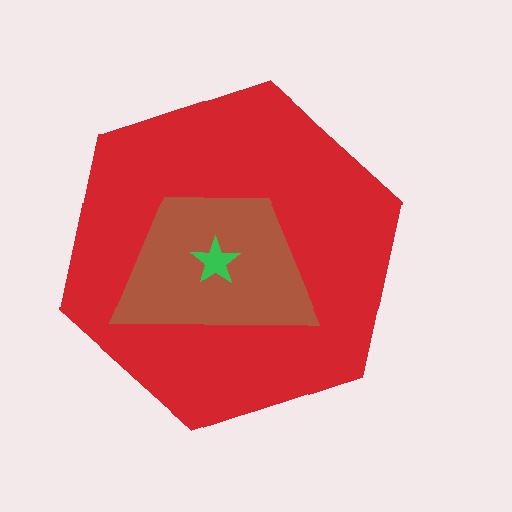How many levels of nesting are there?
3.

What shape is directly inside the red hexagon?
The brown trapezoid.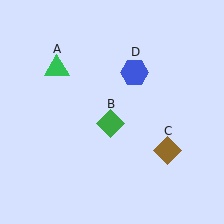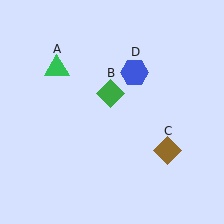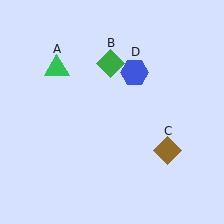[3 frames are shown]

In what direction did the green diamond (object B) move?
The green diamond (object B) moved up.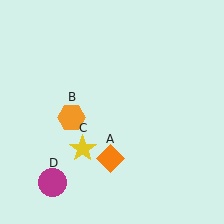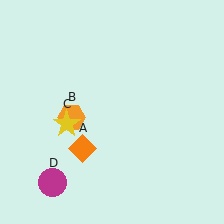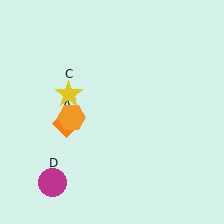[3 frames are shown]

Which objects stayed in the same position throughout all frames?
Orange hexagon (object B) and magenta circle (object D) remained stationary.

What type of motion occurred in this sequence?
The orange diamond (object A), yellow star (object C) rotated clockwise around the center of the scene.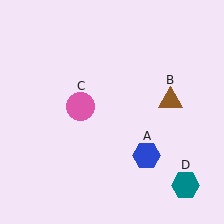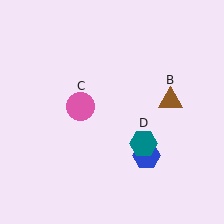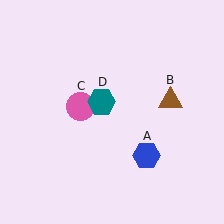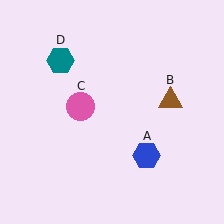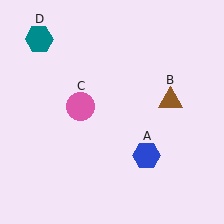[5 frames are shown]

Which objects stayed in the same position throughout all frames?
Blue hexagon (object A) and brown triangle (object B) and pink circle (object C) remained stationary.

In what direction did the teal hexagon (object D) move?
The teal hexagon (object D) moved up and to the left.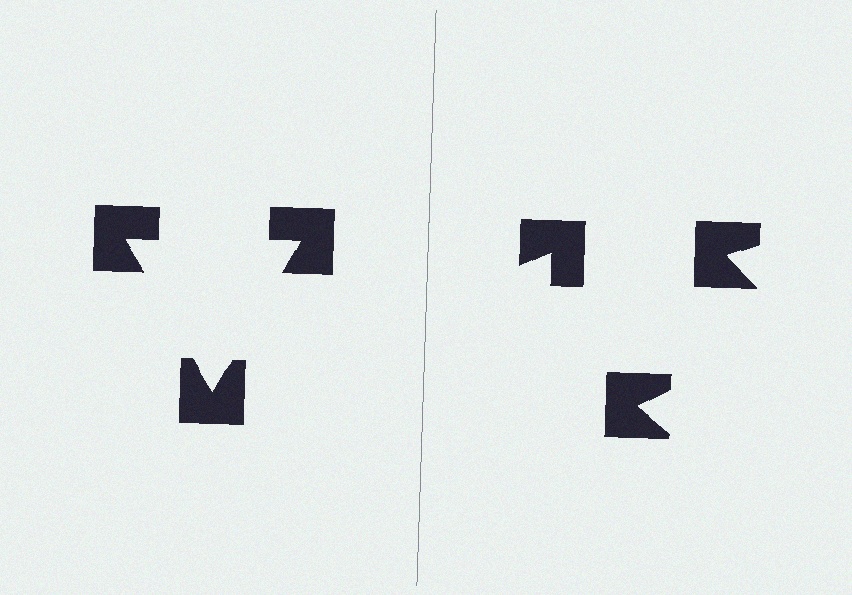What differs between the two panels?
The notched squares are positioned identically on both sides; only the wedge orientations differ. On the left they align to a triangle; on the right they are misaligned.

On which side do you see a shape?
An illusory triangle appears on the left side. On the right side the wedge cuts are rotated, so no coherent shape forms.